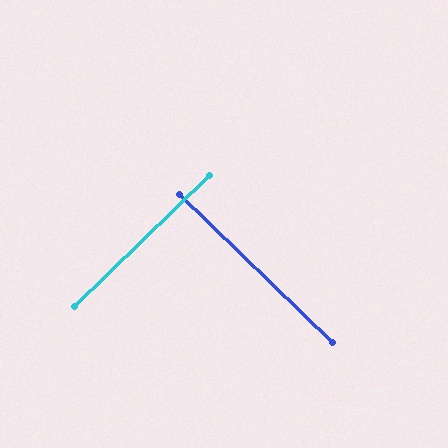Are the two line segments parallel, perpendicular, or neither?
Perpendicular — they meet at approximately 88°.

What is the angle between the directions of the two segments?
Approximately 88 degrees.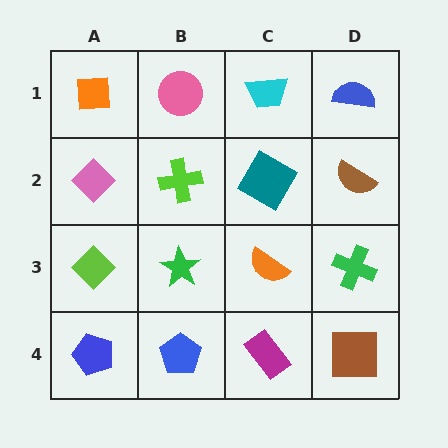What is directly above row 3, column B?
A lime cross.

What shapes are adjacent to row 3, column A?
A pink diamond (row 2, column A), a blue pentagon (row 4, column A), a green star (row 3, column B).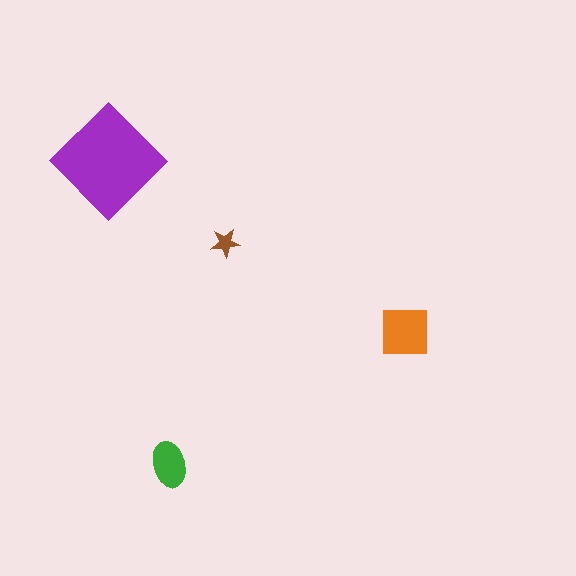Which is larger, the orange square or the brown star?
The orange square.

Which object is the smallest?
The brown star.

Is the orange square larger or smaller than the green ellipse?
Larger.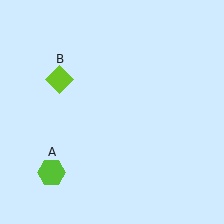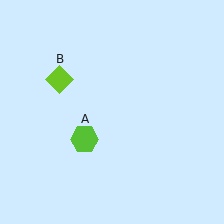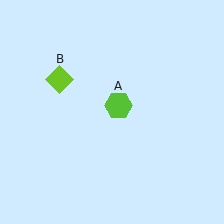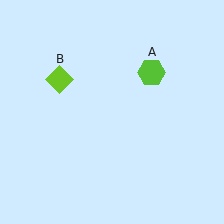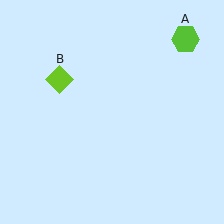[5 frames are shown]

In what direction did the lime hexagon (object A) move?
The lime hexagon (object A) moved up and to the right.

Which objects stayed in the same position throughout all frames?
Lime diamond (object B) remained stationary.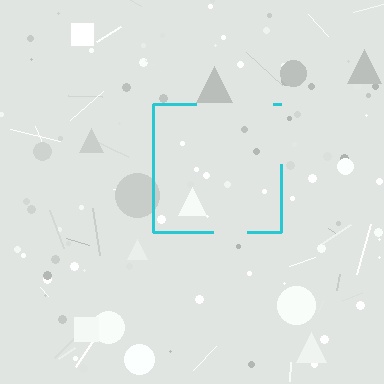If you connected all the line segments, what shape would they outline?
They would outline a square.